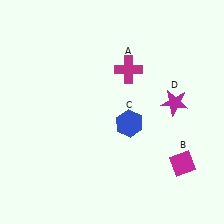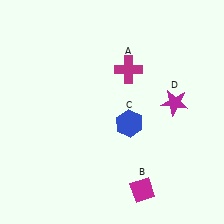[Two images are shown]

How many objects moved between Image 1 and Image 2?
1 object moved between the two images.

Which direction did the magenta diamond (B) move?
The magenta diamond (B) moved left.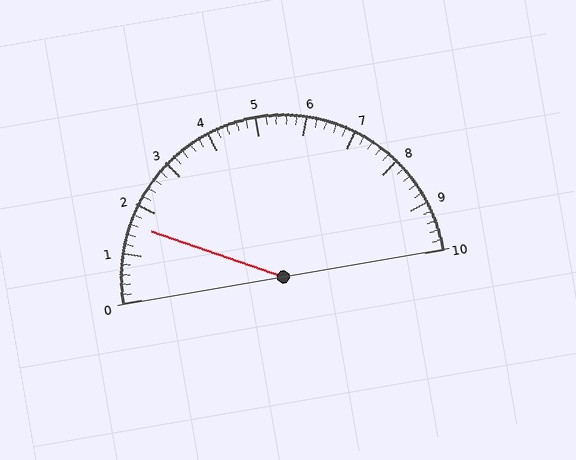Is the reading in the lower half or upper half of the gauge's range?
The reading is in the lower half of the range (0 to 10).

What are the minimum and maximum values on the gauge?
The gauge ranges from 0 to 10.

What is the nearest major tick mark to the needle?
The nearest major tick mark is 2.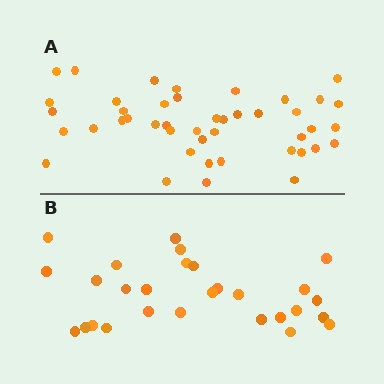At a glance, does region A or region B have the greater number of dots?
Region A (the top region) has more dots.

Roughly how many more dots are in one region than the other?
Region A has approximately 15 more dots than region B.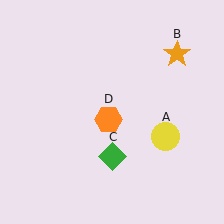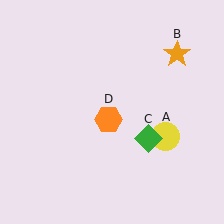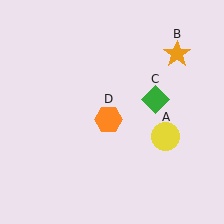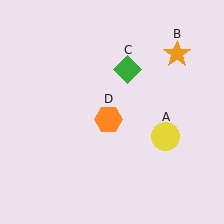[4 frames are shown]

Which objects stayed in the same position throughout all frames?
Yellow circle (object A) and orange star (object B) and orange hexagon (object D) remained stationary.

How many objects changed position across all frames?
1 object changed position: green diamond (object C).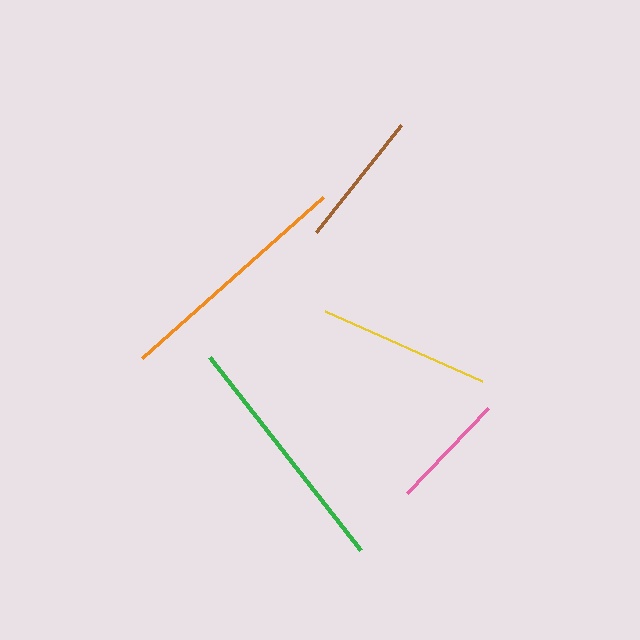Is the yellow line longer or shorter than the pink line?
The yellow line is longer than the pink line.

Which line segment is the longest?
The green line is the longest at approximately 244 pixels.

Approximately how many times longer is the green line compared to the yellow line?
The green line is approximately 1.4 times the length of the yellow line.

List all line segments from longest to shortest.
From longest to shortest: green, orange, yellow, brown, pink.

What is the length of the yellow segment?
The yellow segment is approximately 171 pixels long.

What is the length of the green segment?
The green segment is approximately 244 pixels long.